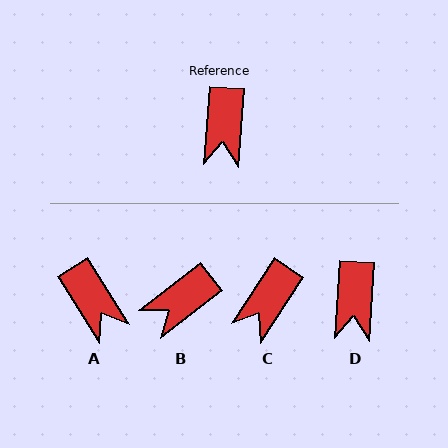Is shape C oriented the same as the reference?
No, it is off by about 29 degrees.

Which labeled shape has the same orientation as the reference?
D.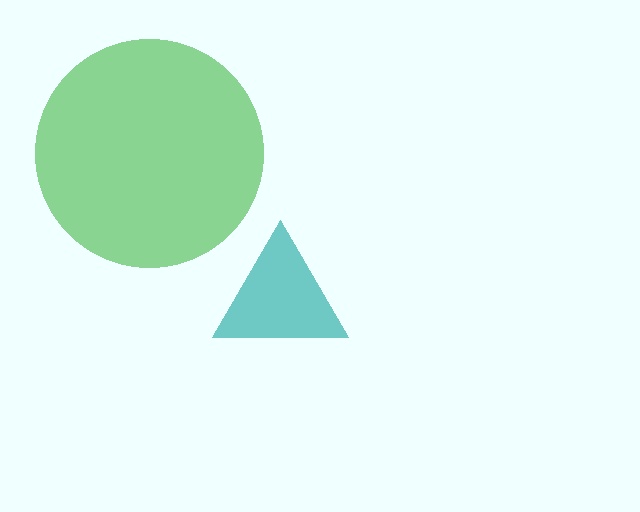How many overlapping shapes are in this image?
There are 2 overlapping shapes in the image.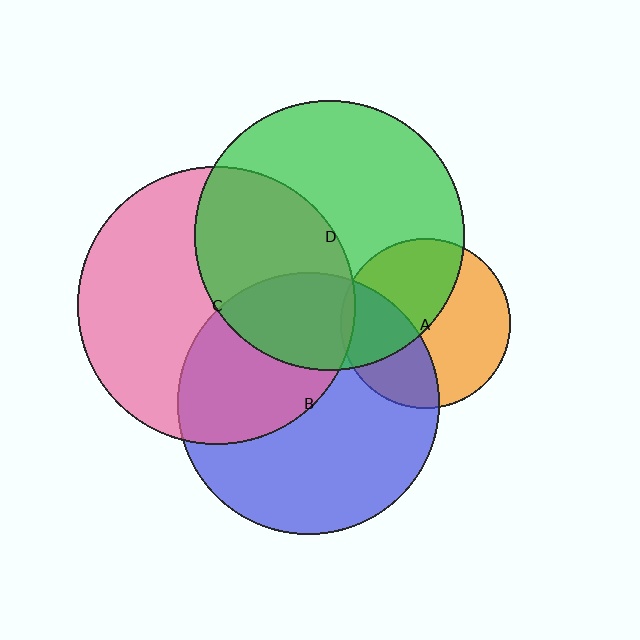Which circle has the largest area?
Circle C (pink).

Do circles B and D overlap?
Yes.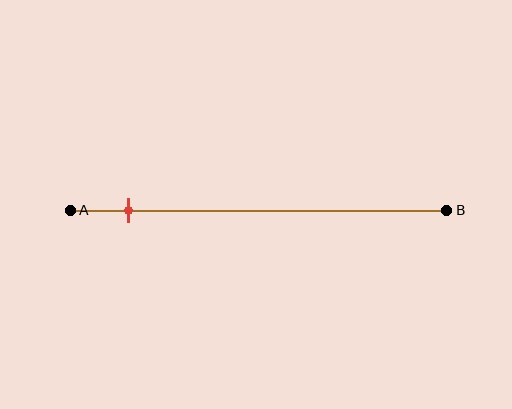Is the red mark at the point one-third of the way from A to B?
No, the mark is at about 15% from A, not at the 33% one-third point.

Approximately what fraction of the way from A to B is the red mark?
The red mark is approximately 15% of the way from A to B.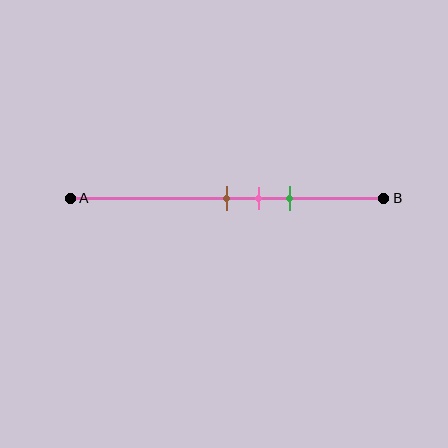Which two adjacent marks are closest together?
The brown and pink marks are the closest adjacent pair.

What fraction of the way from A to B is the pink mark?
The pink mark is approximately 60% (0.6) of the way from A to B.